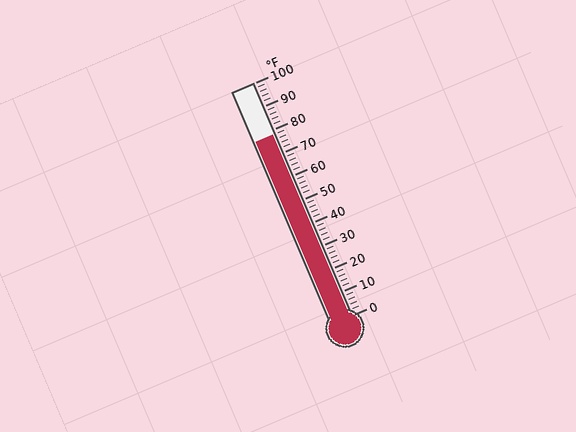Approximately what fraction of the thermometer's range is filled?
The thermometer is filled to approximately 80% of its range.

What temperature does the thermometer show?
The thermometer shows approximately 78°F.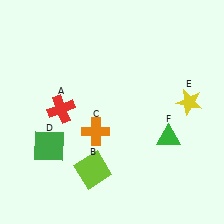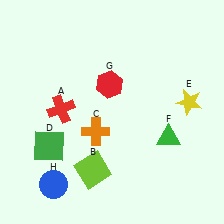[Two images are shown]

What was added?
A red hexagon (G), a blue circle (H) were added in Image 2.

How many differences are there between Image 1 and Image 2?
There are 2 differences between the two images.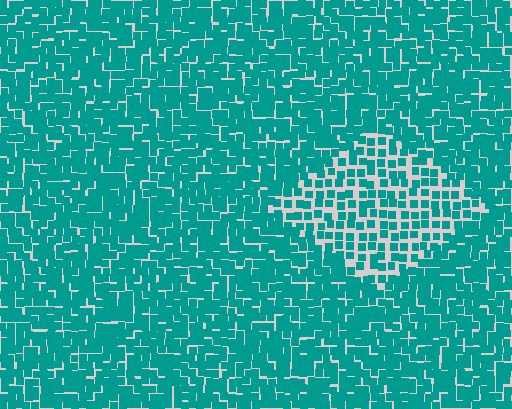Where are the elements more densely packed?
The elements are more densely packed outside the diamond boundary.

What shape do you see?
I see a diamond.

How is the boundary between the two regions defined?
The boundary is defined by a change in element density (approximately 1.8x ratio). All elements are the same color, size, and shape.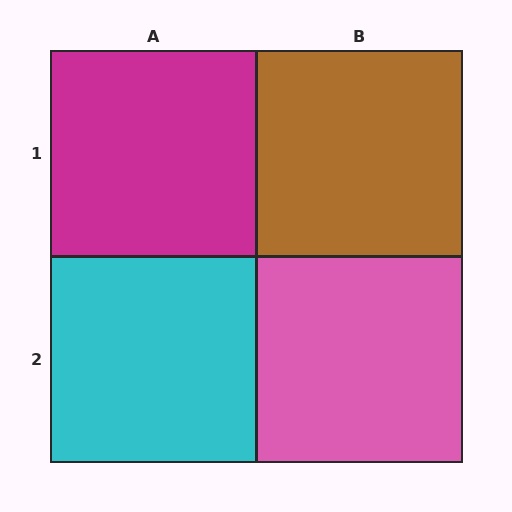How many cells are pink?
1 cell is pink.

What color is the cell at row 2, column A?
Cyan.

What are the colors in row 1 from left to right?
Magenta, brown.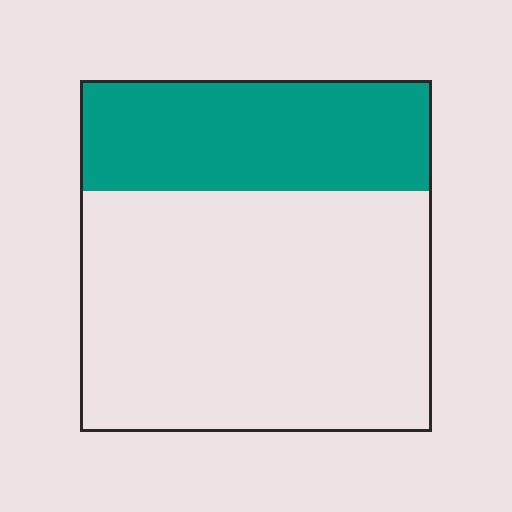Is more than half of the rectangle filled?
No.